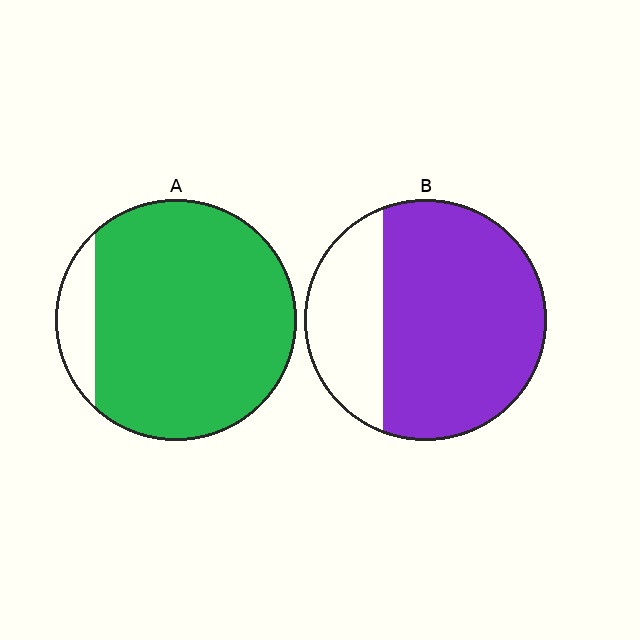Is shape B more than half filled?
Yes.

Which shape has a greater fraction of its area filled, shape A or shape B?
Shape A.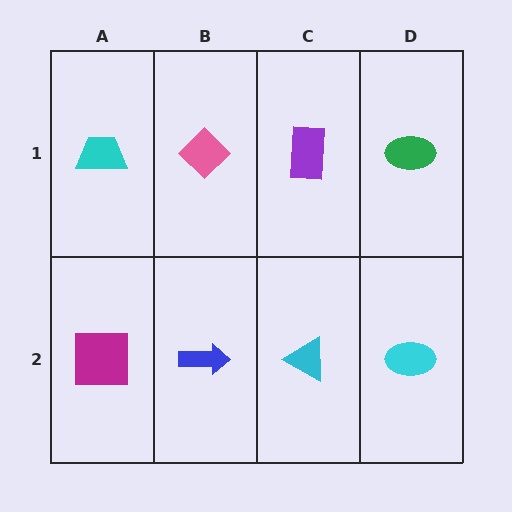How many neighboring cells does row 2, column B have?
3.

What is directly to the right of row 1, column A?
A pink diamond.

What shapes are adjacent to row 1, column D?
A cyan ellipse (row 2, column D), a purple rectangle (row 1, column C).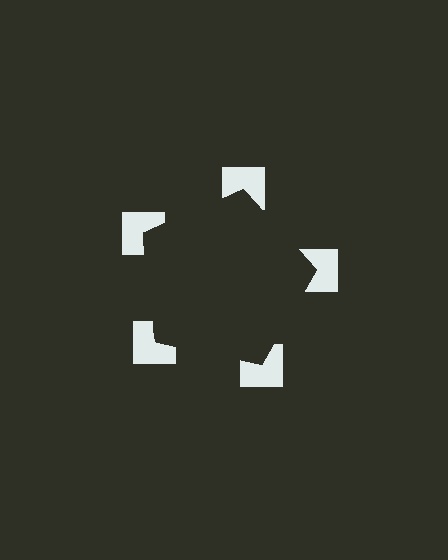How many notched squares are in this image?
There are 5 — one at each vertex of the illusory pentagon.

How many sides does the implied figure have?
5 sides.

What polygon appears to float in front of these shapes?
An illusory pentagon — its edges are inferred from the aligned wedge cuts in the notched squares, not physically drawn.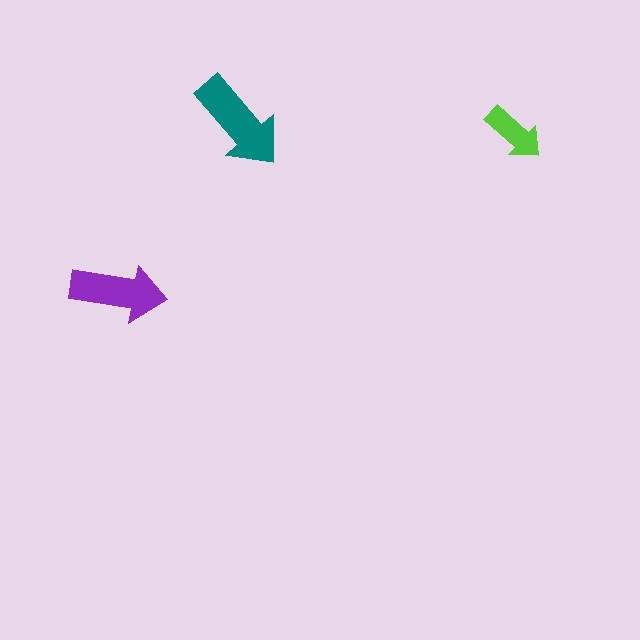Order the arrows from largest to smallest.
the teal one, the purple one, the lime one.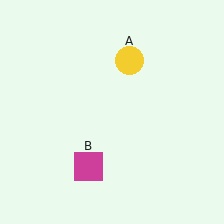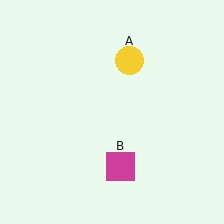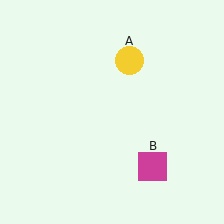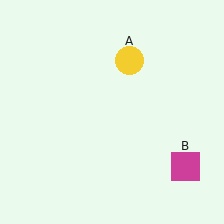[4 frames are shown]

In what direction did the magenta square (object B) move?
The magenta square (object B) moved right.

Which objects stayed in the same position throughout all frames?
Yellow circle (object A) remained stationary.